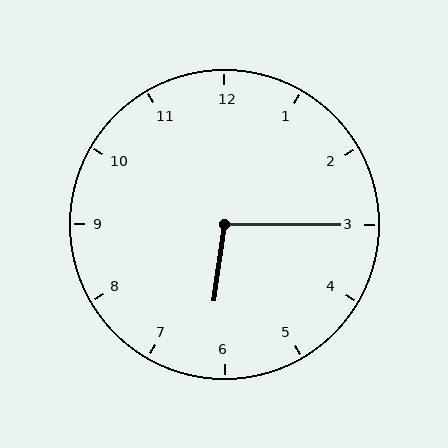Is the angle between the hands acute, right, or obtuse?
It is obtuse.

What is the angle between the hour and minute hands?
Approximately 98 degrees.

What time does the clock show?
6:15.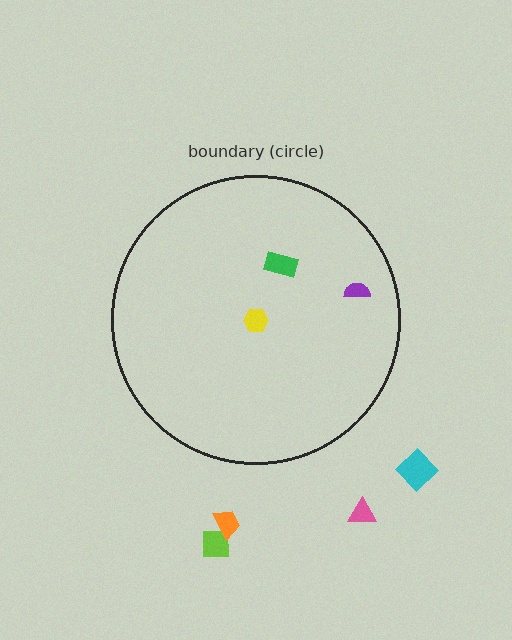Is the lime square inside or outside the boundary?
Outside.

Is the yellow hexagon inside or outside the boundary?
Inside.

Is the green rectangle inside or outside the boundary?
Inside.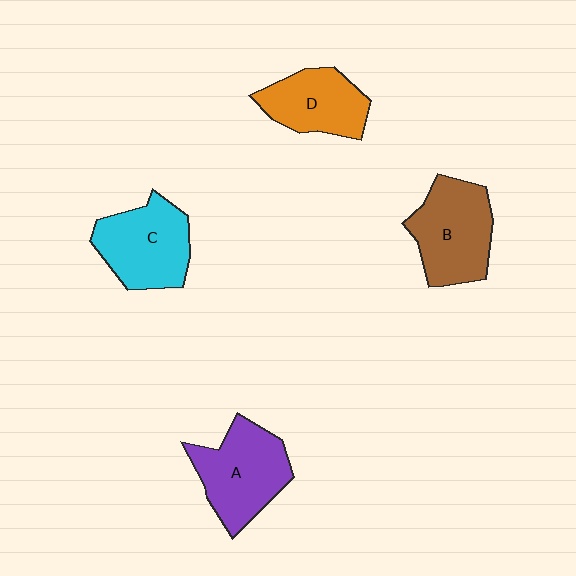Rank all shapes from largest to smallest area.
From largest to smallest: A (purple), B (brown), C (cyan), D (orange).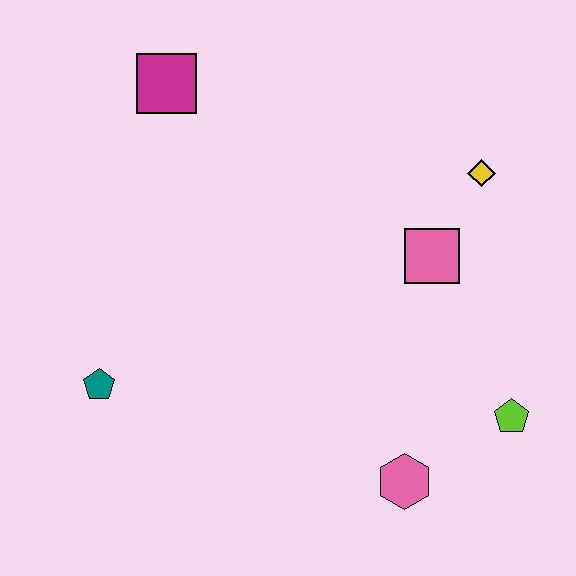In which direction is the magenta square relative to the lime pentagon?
The magenta square is to the left of the lime pentagon.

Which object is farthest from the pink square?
The teal pentagon is farthest from the pink square.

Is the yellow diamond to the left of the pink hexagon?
No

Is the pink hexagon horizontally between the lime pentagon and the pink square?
No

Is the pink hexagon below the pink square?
Yes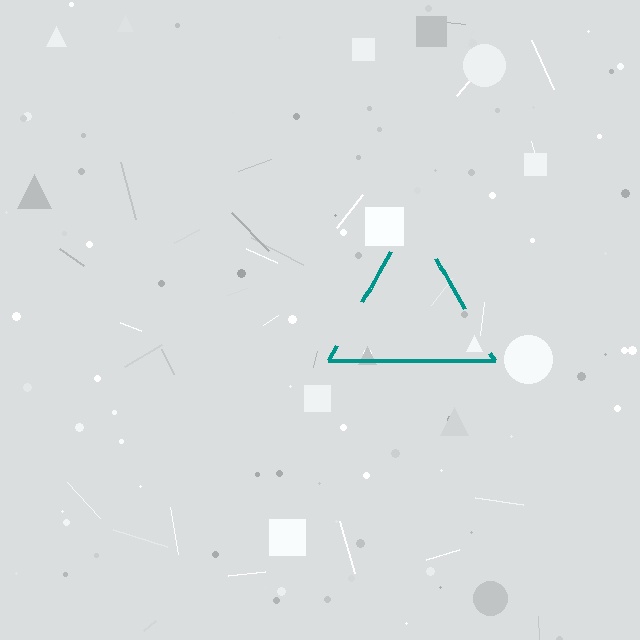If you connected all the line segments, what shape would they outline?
They would outline a triangle.